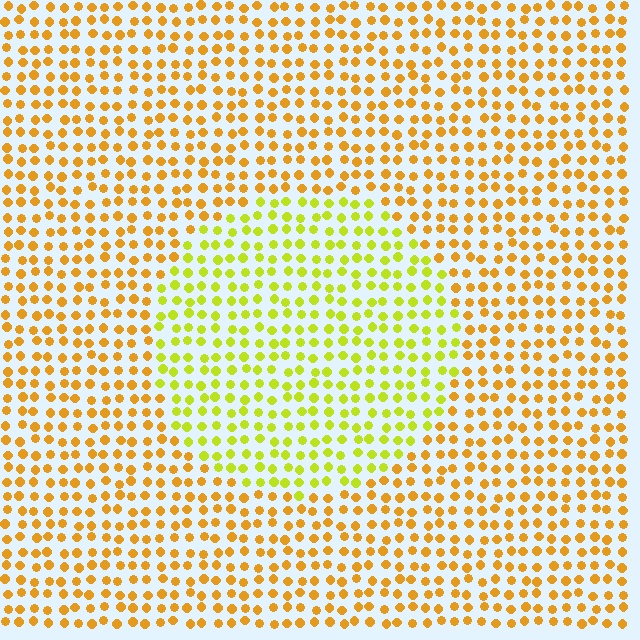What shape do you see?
I see a circle.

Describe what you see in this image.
The image is filled with small orange elements in a uniform arrangement. A circle-shaped region is visible where the elements are tinted to a slightly different hue, forming a subtle color boundary.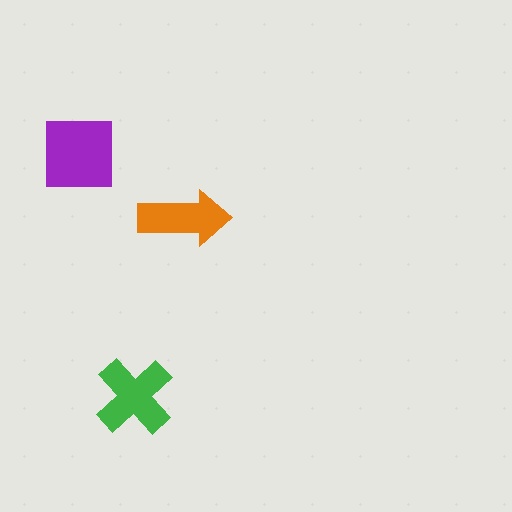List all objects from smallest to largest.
The orange arrow, the green cross, the purple square.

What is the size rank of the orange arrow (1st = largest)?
3rd.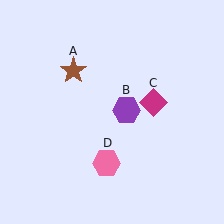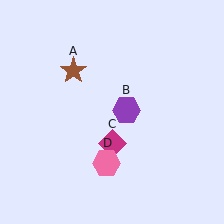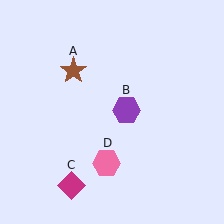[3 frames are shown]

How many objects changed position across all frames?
1 object changed position: magenta diamond (object C).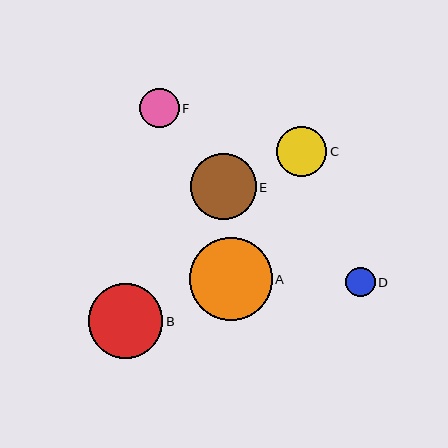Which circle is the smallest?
Circle D is the smallest with a size of approximately 29 pixels.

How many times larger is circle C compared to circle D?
Circle C is approximately 1.7 times the size of circle D.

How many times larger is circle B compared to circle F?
Circle B is approximately 1.9 times the size of circle F.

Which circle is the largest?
Circle A is the largest with a size of approximately 83 pixels.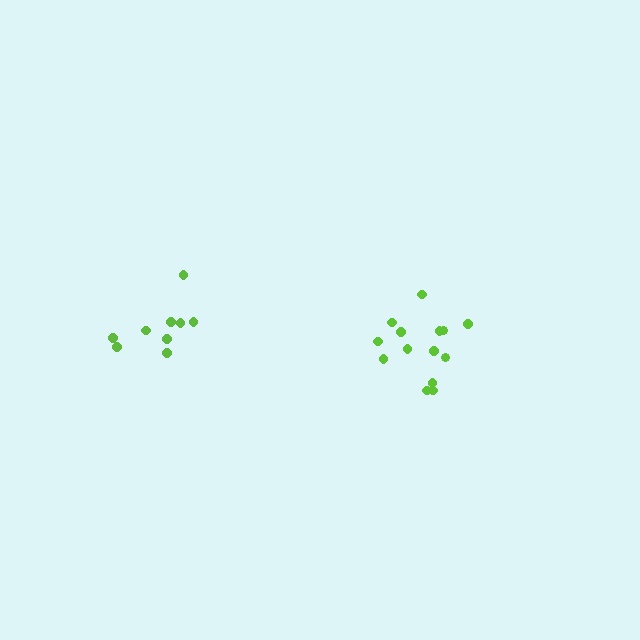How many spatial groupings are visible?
There are 2 spatial groupings.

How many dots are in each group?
Group 1: 9 dots, Group 2: 14 dots (23 total).